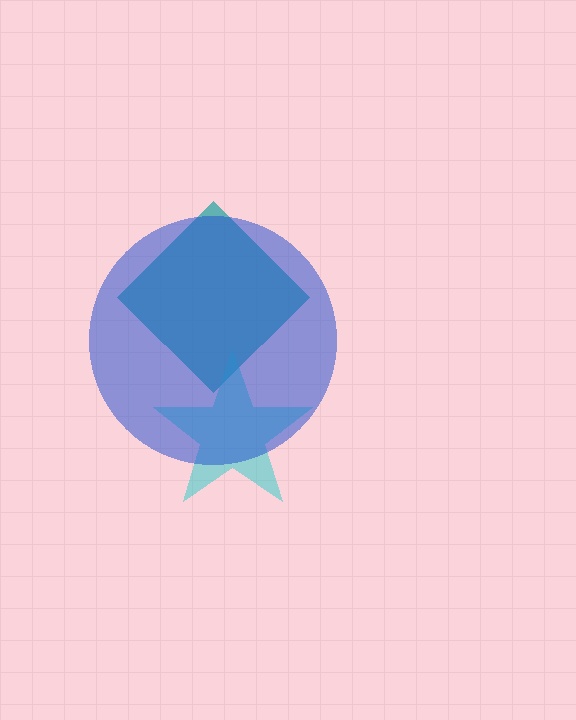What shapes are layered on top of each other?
The layered shapes are: a teal diamond, a cyan star, a blue circle.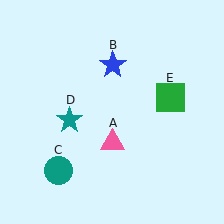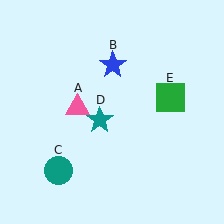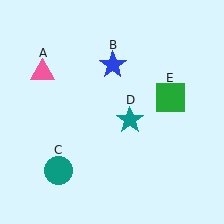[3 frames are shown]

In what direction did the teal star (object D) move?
The teal star (object D) moved right.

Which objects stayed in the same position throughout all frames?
Blue star (object B) and teal circle (object C) and green square (object E) remained stationary.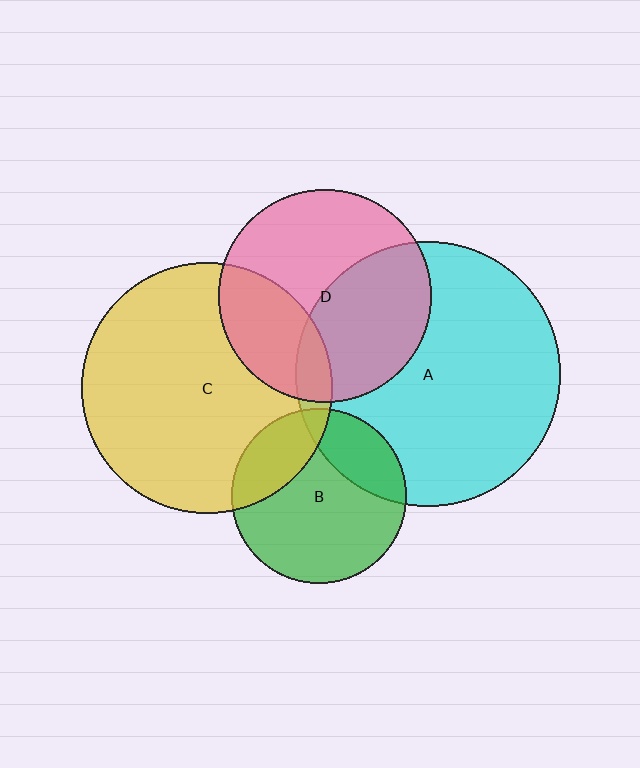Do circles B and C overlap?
Yes.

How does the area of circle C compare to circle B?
Approximately 2.1 times.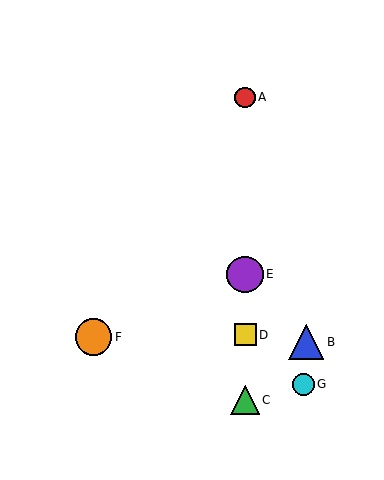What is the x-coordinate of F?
Object F is at x≈94.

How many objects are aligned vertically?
4 objects (A, C, D, E) are aligned vertically.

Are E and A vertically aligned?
Yes, both are at x≈245.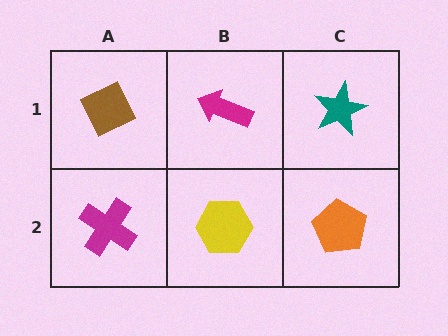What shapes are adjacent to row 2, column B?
A magenta arrow (row 1, column B), a magenta cross (row 2, column A), an orange pentagon (row 2, column C).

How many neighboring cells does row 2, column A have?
2.